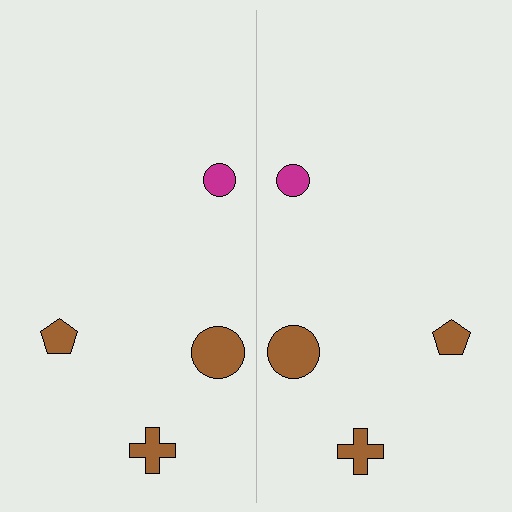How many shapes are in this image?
There are 8 shapes in this image.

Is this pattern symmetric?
Yes, this pattern has bilateral (reflection) symmetry.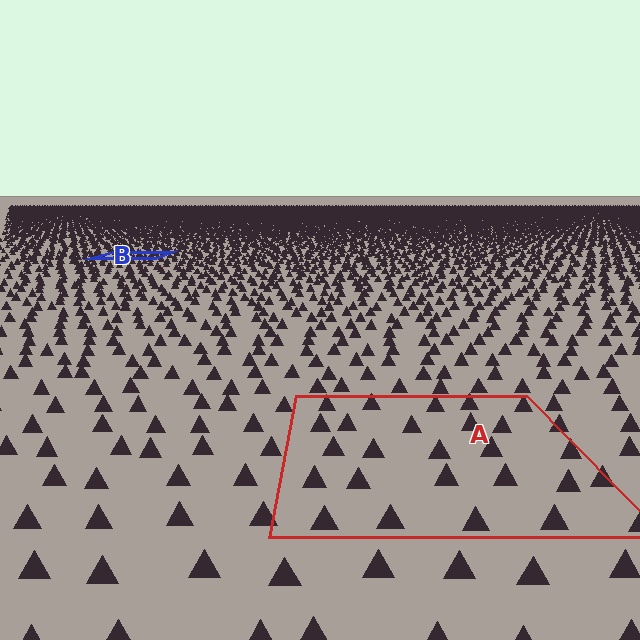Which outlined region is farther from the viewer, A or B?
Region B is farther from the viewer — the texture elements inside it appear smaller and more densely packed.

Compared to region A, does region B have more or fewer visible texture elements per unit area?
Region B has more texture elements per unit area — they are packed more densely because it is farther away.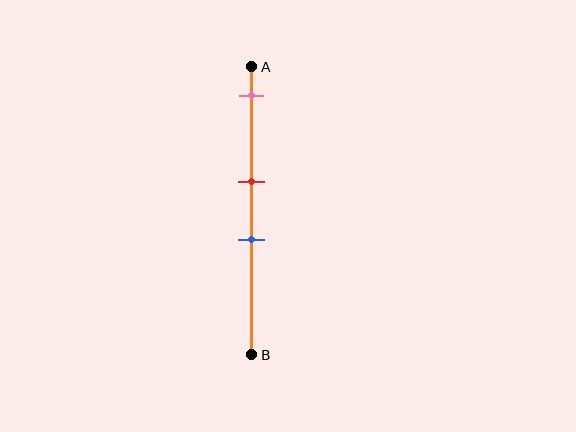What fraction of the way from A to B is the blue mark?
The blue mark is approximately 60% (0.6) of the way from A to B.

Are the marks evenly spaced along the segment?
No, the marks are not evenly spaced.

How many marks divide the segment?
There are 3 marks dividing the segment.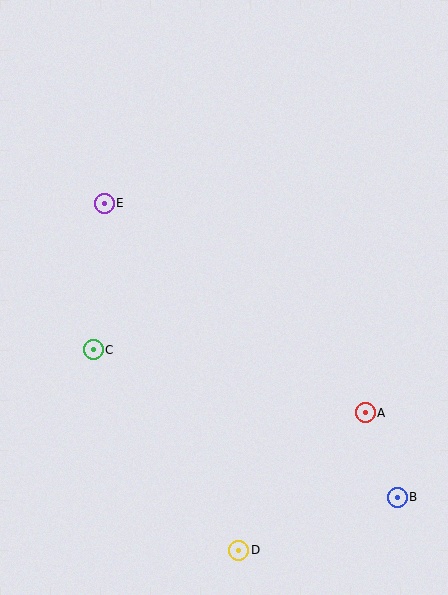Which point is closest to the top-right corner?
Point E is closest to the top-right corner.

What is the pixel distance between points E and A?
The distance between E and A is 335 pixels.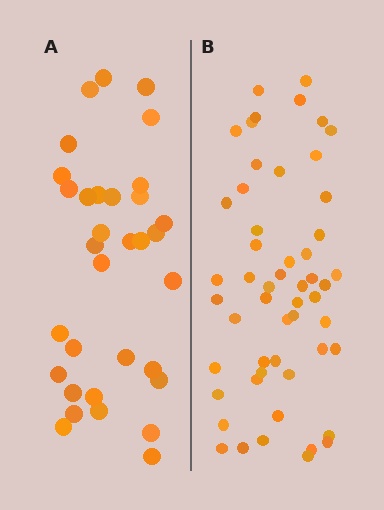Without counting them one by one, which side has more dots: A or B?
Region B (the right region) has more dots.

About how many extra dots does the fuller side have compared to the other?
Region B has approximately 20 more dots than region A.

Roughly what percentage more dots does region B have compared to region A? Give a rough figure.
About 60% more.